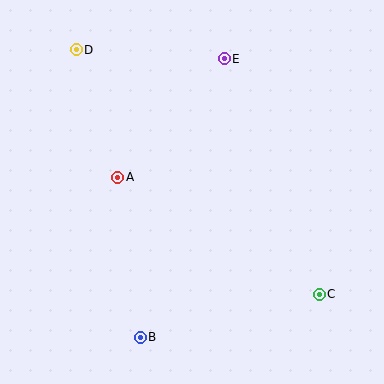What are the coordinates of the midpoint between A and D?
The midpoint between A and D is at (97, 114).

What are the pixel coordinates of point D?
Point D is at (76, 50).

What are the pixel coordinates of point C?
Point C is at (319, 294).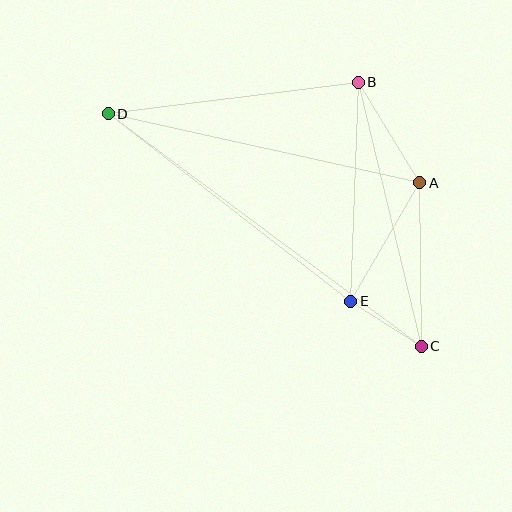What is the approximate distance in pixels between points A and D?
The distance between A and D is approximately 319 pixels.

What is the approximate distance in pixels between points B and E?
The distance between B and E is approximately 219 pixels.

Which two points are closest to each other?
Points C and E are closest to each other.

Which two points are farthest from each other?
Points C and D are farthest from each other.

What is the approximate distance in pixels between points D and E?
The distance between D and E is approximately 307 pixels.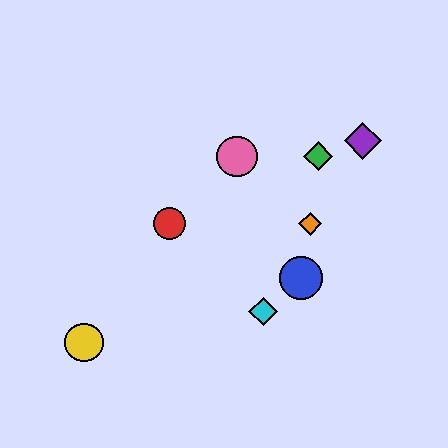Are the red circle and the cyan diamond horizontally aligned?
No, the red circle is at y≈224 and the cyan diamond is at y≈311.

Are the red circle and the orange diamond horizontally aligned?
Yes, both are at y≈224.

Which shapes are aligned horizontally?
The red circle, the orange diamond are aligned horizontally.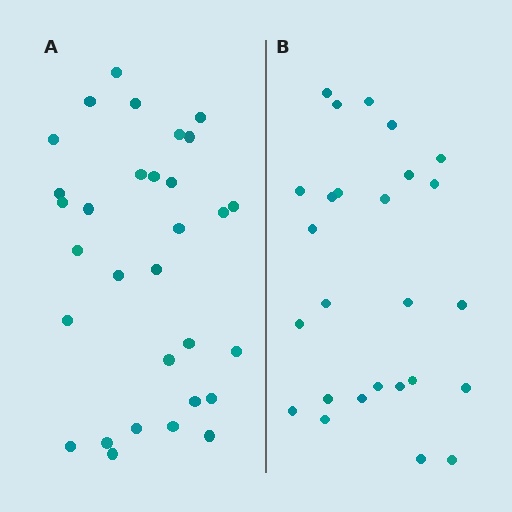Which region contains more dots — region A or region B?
Region A (the left region) has more dots.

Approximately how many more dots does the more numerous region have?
Region A has about 5 more dots than region B.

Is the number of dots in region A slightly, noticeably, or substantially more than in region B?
Region A has only slightly more — the two regions are fairly close. The ratio is roughly 1.2 to 1.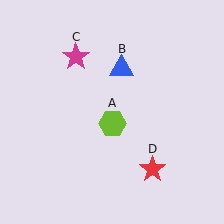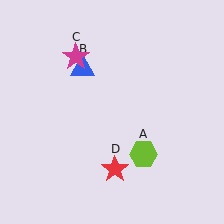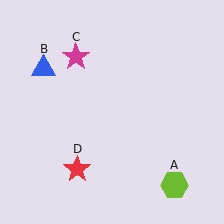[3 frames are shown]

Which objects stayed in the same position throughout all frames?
Magenta star (object C) remained stationary.